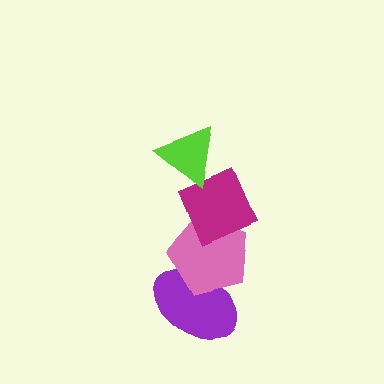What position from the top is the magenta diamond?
The magenta diamond is 2nd from the top.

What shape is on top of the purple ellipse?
The pink pentagon is on top of the purple ellipse.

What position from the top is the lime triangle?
The lime triangle is 1st from the top.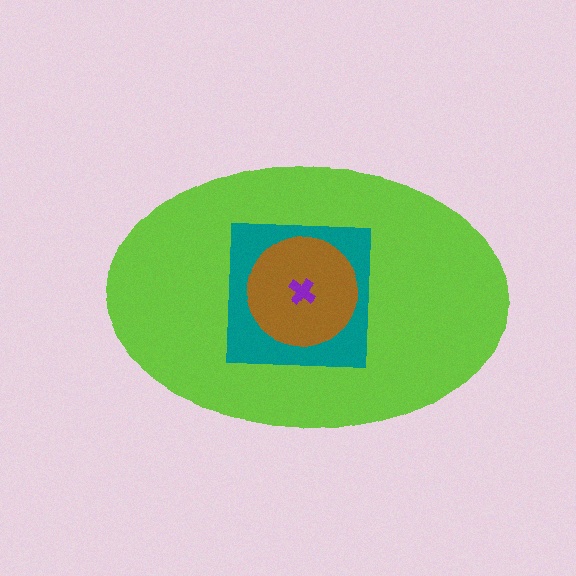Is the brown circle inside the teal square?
Yes.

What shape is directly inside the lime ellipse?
The teal square.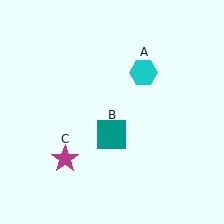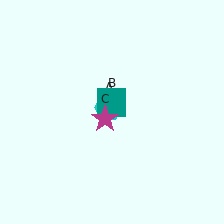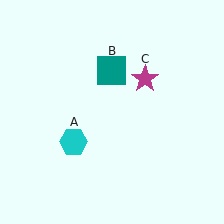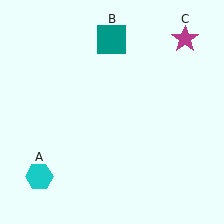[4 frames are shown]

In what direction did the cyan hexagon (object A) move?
The cyan hexagon (object A) moved down and to the left.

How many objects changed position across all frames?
3 objects changed position: cyan hexagon (object A), teal square (object B), magenta star (object C).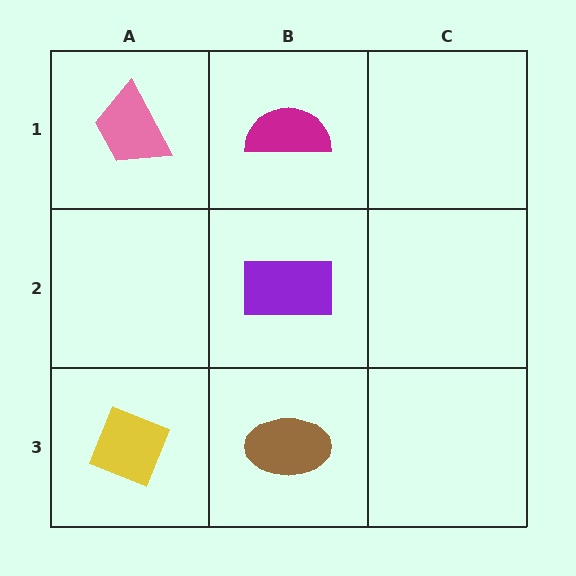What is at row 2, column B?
A purple rectangle.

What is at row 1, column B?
A magenta semicircle.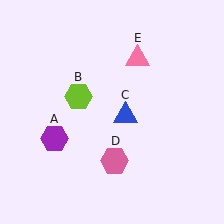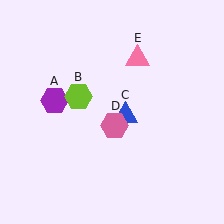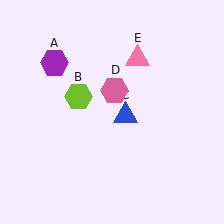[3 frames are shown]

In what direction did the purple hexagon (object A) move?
The purple hexagon (object A) moved up.